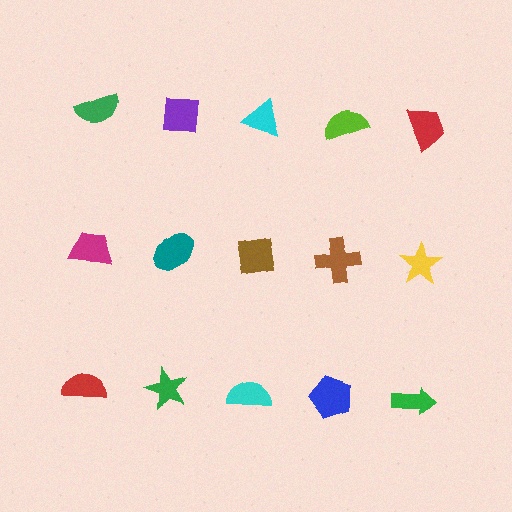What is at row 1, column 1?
A green semicircle.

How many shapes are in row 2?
5 shapes.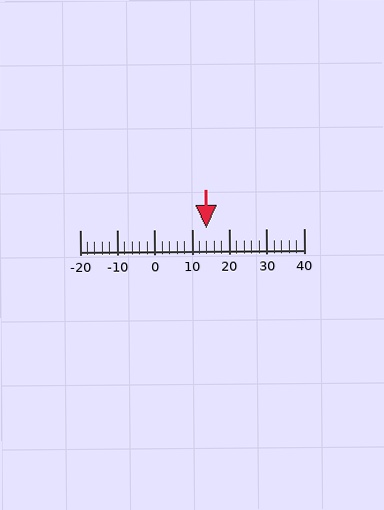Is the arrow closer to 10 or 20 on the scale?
The arrow is closer to 10.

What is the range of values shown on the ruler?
The ruler shows values from -20 to 40.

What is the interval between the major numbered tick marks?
The major tick marks are spaced 10 units apart.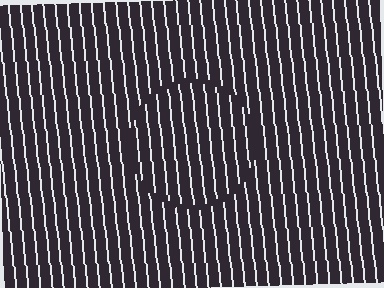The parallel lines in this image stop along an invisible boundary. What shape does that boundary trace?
An illusory circle. The interior of the shape contains the same grating, shifted by half a period — the contour is defined by the phase discontinuity where line-ends from the inner and outer gratings abut.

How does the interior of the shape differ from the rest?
The interior of the shape contains the same grating, shifted by half a period — the contour is defined by the phase discontinuity where line-ends from the inner and outer gratings abut.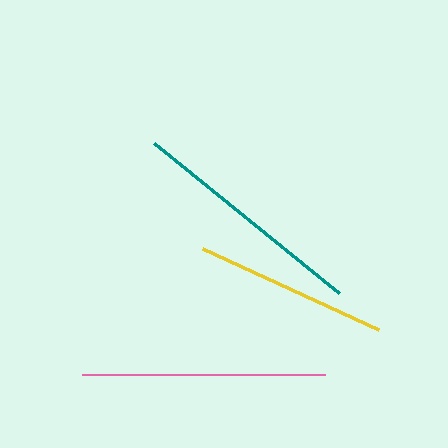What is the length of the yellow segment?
The yellow segment is approximately 193 pixels long.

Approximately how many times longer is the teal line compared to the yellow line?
The teal line is approximately 1.2 times the length of the yellow line.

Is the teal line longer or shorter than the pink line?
The pink line is longer than the teal line.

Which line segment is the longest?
The pink line is the longest at approximately 243 pixels.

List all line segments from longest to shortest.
From longest to shortest: pink, teal, yellow.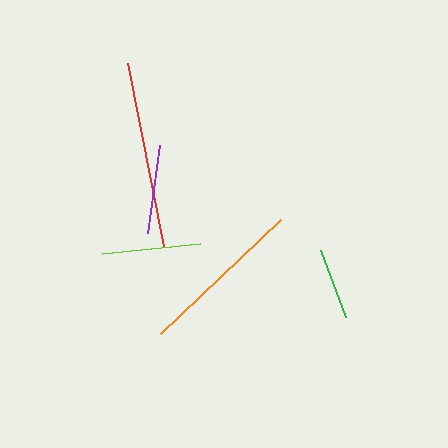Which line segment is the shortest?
The green line is the shortest at approximately 72 pixels.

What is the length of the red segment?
The red segment is approximately 186 pixels long.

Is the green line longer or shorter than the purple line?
The purple line is longer than the green line.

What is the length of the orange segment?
The orange segment is approximately 165 pixels long.